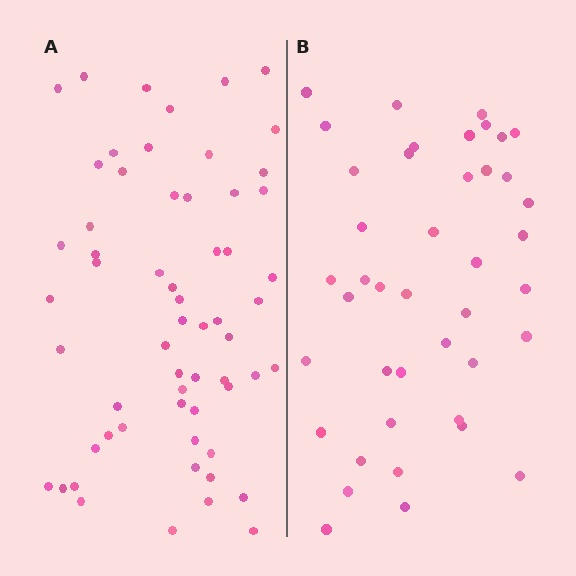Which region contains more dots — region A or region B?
Region A (the left region) has more dots.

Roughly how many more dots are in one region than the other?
Region A has approximately 20 more dots than region B.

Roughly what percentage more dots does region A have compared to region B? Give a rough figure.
About 45% more.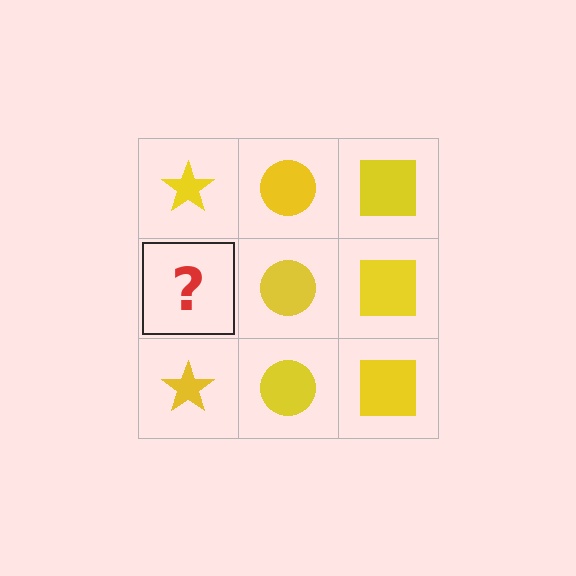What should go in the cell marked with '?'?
The missing cell should contain a yellow star.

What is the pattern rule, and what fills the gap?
The rule is that each column has a consistent shape. The gap should be filled with a yellow star.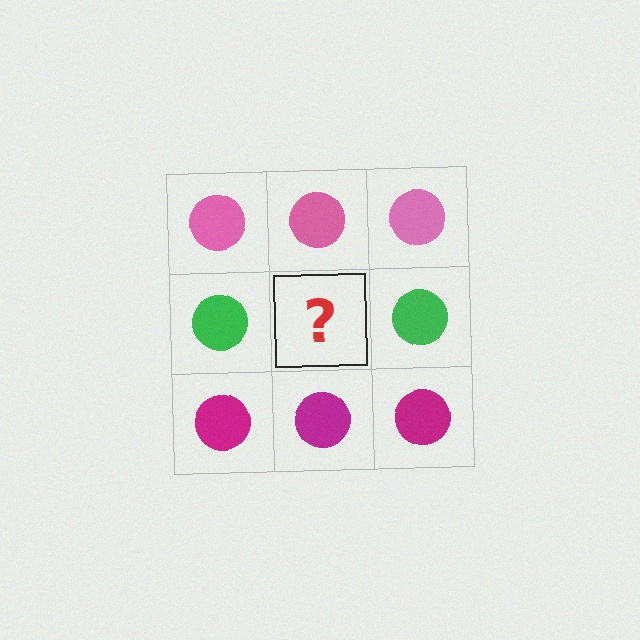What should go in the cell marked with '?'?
The missing cell should contain a green circle.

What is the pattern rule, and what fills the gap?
The rule is that each row has a consistent color. The gap should be filled with a green circle.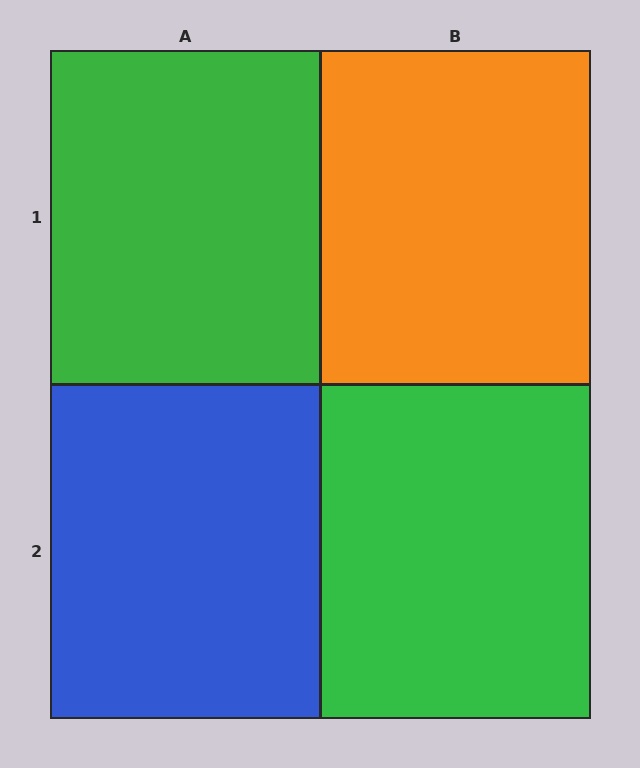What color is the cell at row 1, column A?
Green.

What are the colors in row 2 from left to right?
Blue, green.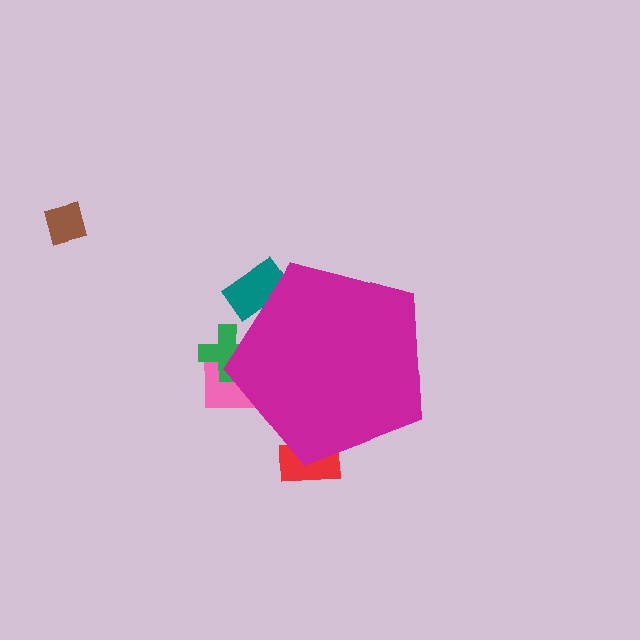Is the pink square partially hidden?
Yes, the pink square is partially hidden behind the magenta pentagon.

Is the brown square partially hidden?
No, the brown square is fully visible.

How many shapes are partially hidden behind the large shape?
4 shapes are partially hidden.